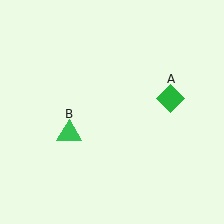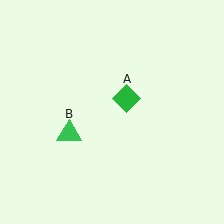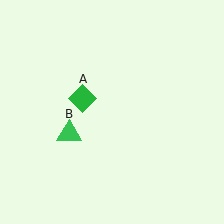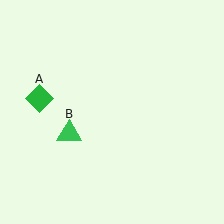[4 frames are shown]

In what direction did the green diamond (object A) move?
The green diamond (object A) moved left.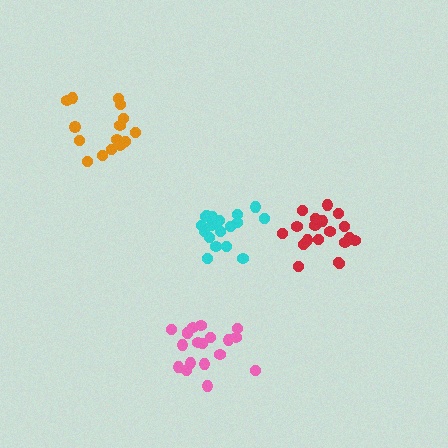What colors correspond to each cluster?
The clusters are colored: cyan, pink, orange, red.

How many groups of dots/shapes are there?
There are 4 groups.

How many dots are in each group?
Group 1: 18 dots, Group 2: 19 dots, Group 3: 15 dots, Group 4: 19 dots (71 total).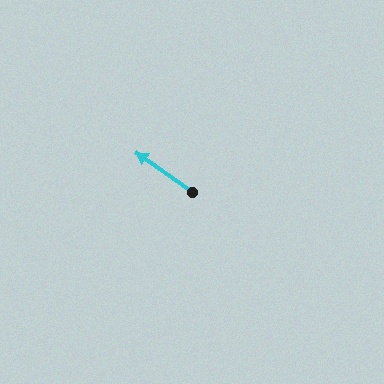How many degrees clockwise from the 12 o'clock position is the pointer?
Approximately 305 degrees.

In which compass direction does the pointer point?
Northwest.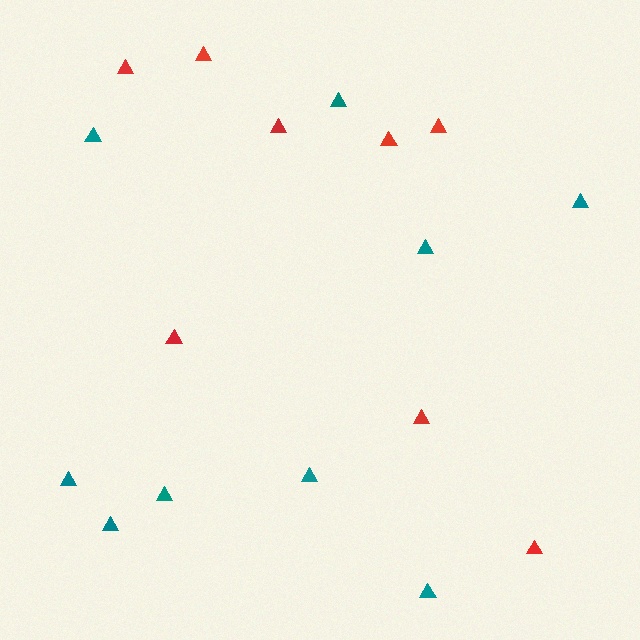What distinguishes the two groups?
There are 2 groups: one group of teal triangles (9) and one group of red triangles (8).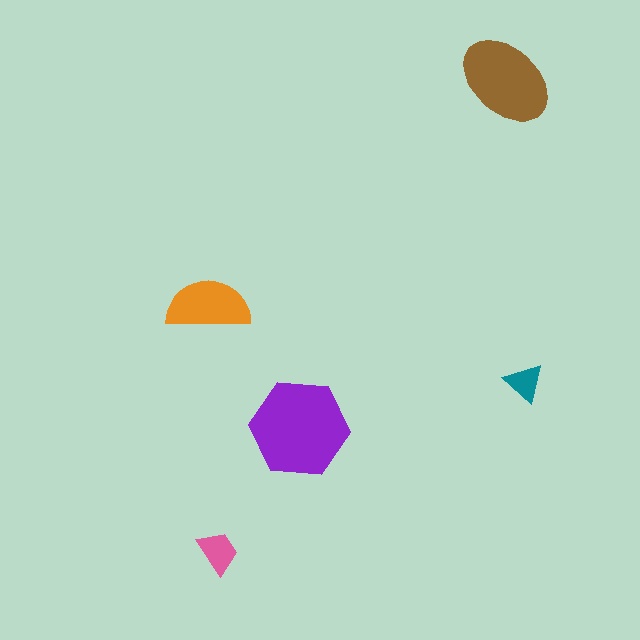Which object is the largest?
The purple hexagon.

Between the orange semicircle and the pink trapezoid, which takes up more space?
The orange semicircle.